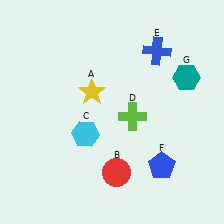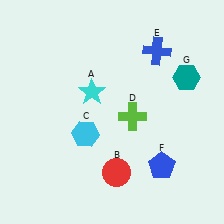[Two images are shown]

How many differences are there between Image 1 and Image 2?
There is 1 difference between the two images.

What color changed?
The star (A) changed from yellow in Image 1 to cyan in Image 2.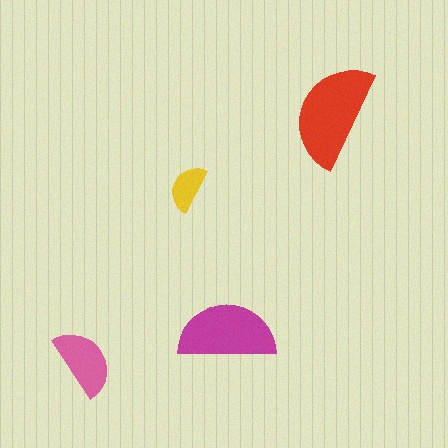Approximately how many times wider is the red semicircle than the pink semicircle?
About 1.5 times wider.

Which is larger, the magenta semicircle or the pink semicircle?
The magenta one.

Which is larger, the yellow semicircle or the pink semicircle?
The pink one.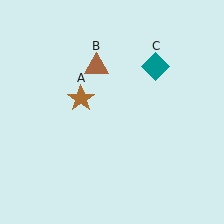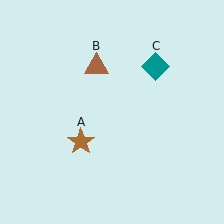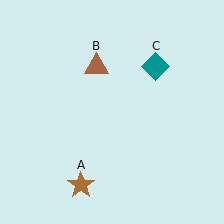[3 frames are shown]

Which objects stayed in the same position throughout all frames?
Brown triangle (object B) and teal diamond (object C) remained stationary.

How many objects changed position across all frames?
1 object changed position: brown star (object A).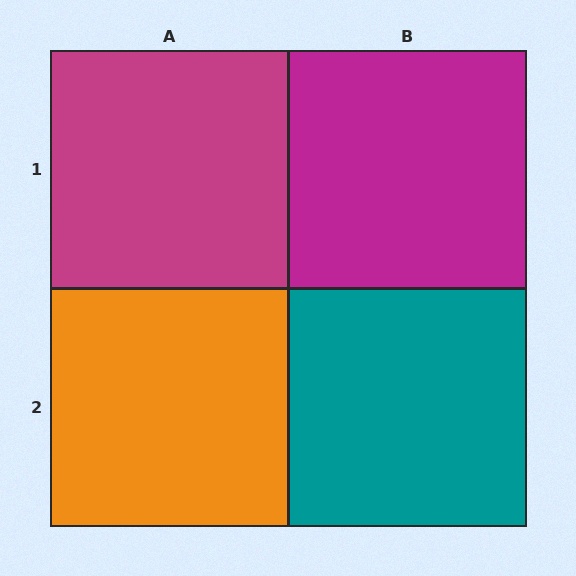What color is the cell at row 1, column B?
Magenta.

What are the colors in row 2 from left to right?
Orange, teal.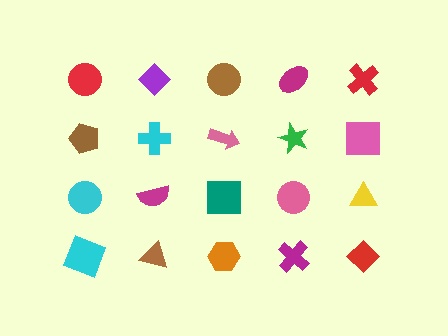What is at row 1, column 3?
A brown circle.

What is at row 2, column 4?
A green star.